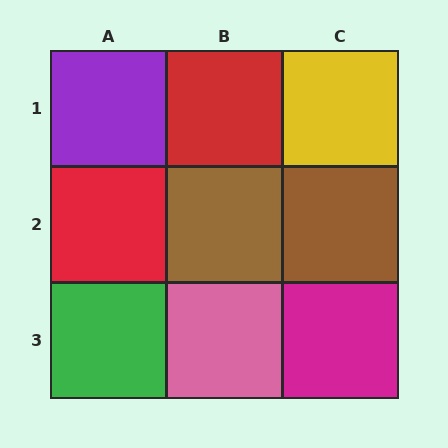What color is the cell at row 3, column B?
Pink.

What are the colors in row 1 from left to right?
Purple, red, yellow.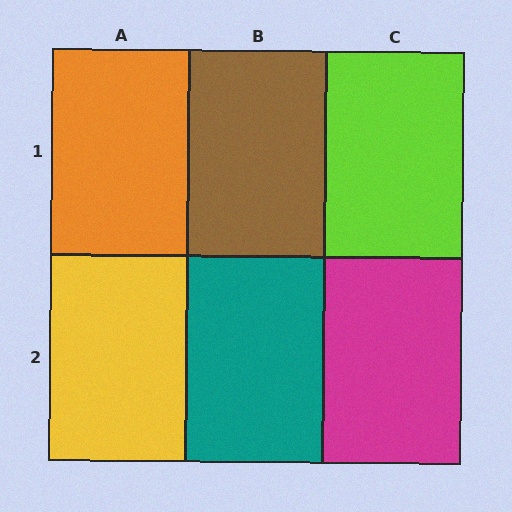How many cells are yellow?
1 cell is yellow.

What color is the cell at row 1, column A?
Orange.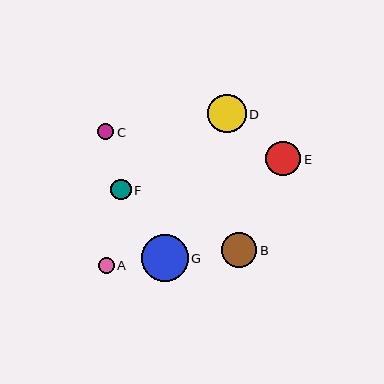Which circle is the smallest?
Circle C is the smallest with a size of approximately 16 pixels.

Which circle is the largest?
Circle G is the largest with a size of approximately 47 pixels.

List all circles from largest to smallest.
From largest to smallest: G, D, B, E, F, A, C.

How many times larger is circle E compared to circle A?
Circle E is approximately 2.2 times the size of circle A.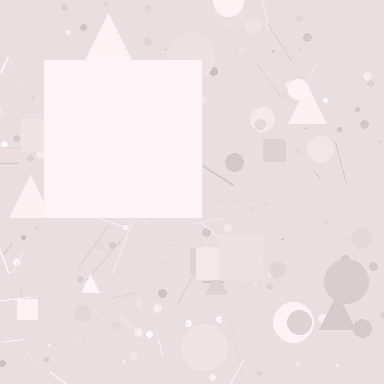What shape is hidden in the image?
A square is hidden in the image.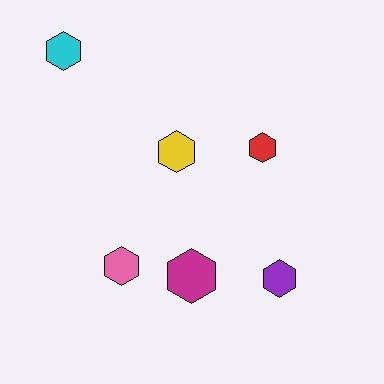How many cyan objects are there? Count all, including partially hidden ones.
There is 1 cyan object.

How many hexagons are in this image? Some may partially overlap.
There are 6 hexagons.